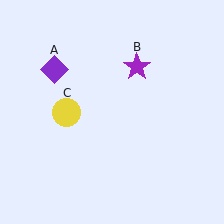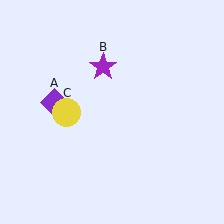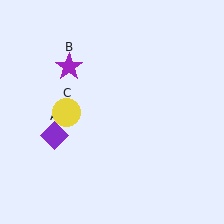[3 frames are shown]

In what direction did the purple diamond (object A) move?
The purple diamond (object A) moved down.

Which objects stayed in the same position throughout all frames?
Yellow circle (object C) remained stationary.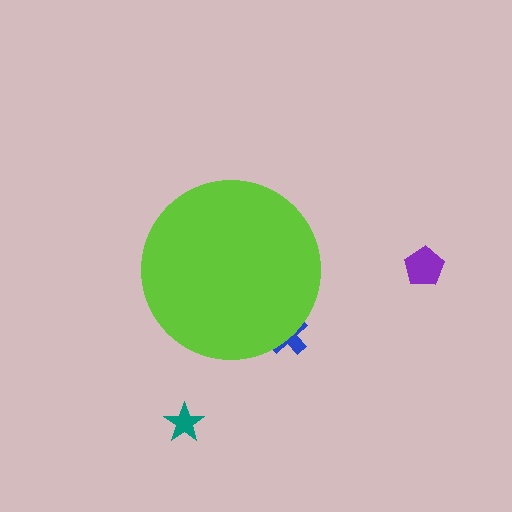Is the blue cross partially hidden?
Yes, the blue cross is partially hidden behind the lime circle.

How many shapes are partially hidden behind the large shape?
1 shape is partially hidden.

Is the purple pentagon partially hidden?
No, the purple pentagon is fully visible.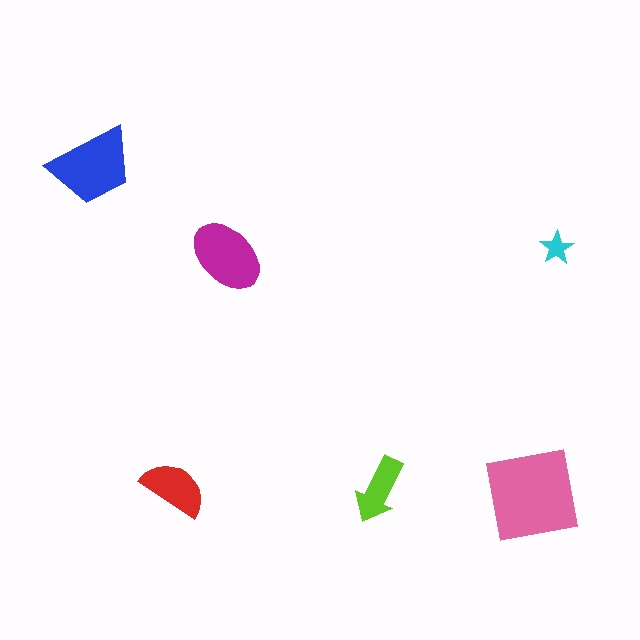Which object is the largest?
The pink square.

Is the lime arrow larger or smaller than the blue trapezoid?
Smaller.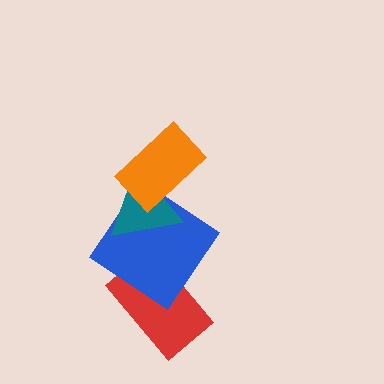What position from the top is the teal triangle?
The teal triangle is 2nd from the top.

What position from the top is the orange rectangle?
The orange rectangle is 1st from the top.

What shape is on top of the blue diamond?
The teal triangle is on top of the blue diamond.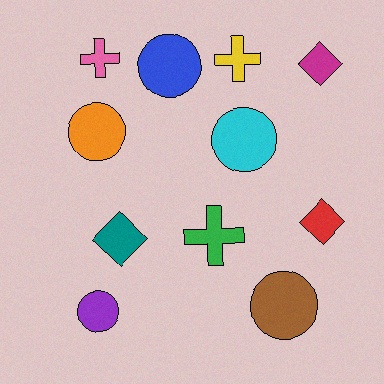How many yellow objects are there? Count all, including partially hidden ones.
There is 1 yellow object.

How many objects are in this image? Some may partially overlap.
There are 11 objects.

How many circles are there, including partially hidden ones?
There are 5 circles.